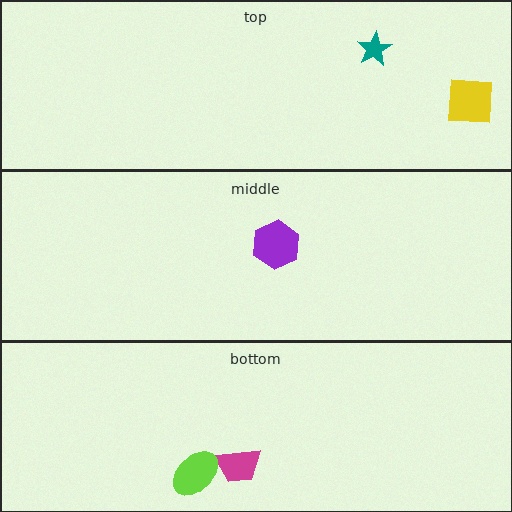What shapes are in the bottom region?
The magenta trapezoid, the lime ellipse.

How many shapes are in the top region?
2.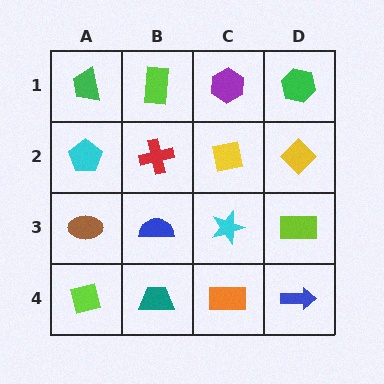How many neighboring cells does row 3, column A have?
3.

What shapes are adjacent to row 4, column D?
A lime rectangle (row 3, column D), an orange rectangle (row 4, column C).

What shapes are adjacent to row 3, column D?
A yellow diamond (row 2, column D), a blue arrow (row 4, column D), a cyan star (row 3, column C).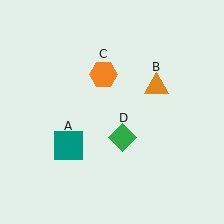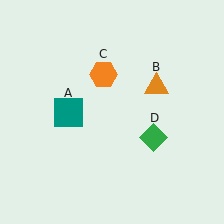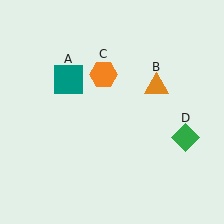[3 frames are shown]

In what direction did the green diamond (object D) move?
The green diamond (object D) moved right.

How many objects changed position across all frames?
2 objects changed position: teal square (object A), green diamond (object D).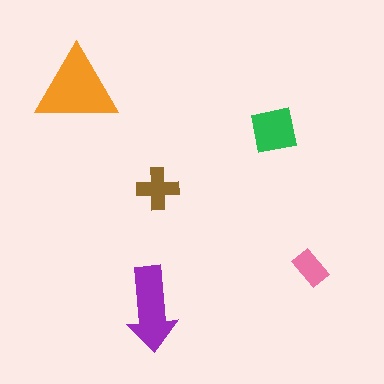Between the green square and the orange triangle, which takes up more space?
The orange triangle.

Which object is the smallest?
The pink rectangle.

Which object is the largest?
The orange triangle.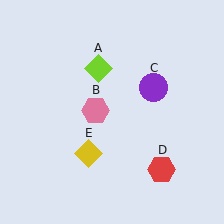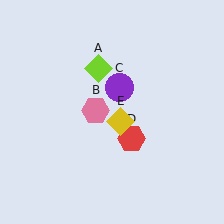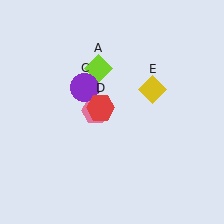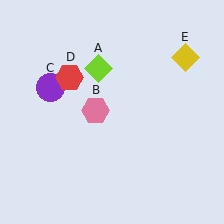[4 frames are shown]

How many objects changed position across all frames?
3 objects changed position: purple circle (object C), red hexagon (object D), yellow diamond (object E).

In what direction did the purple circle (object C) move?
The purple circle (object C) moved left.